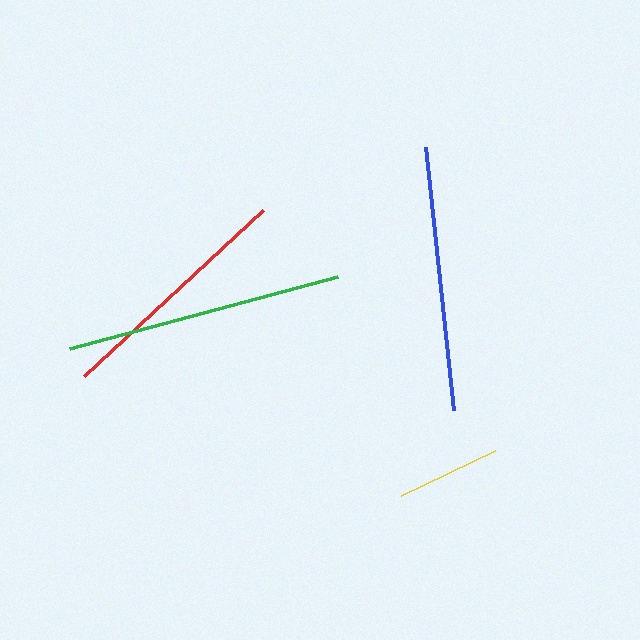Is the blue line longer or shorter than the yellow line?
The blue line is longer than the yellow line.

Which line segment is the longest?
The green line is the longest at approximately 278 pixels.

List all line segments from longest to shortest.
From longest to shortest: green, blue, red, yellow.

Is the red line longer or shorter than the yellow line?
The red line is longer than the yellow line.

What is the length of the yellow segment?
The yellow segment is approximately 104 pixels long.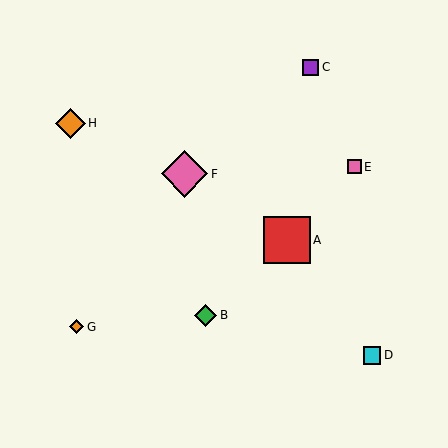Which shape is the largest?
The red square (labeled A) is the largest.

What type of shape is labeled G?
Shape G is an orange diamond.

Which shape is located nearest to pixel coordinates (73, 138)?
The orange diamond (labeled H) at (70, 123) is nearest to that location.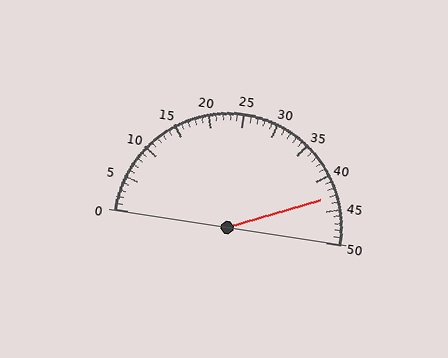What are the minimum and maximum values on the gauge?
The gauge ranges from 0 to 50.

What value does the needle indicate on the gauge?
The needle indicates approximately 43.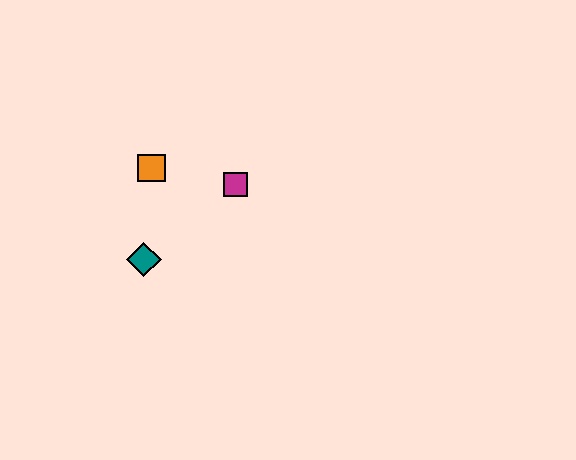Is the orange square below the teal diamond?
No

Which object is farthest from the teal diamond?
The magenta square is farthest from the teal diamond.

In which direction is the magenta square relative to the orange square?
The magenta square is to the right of the orange square.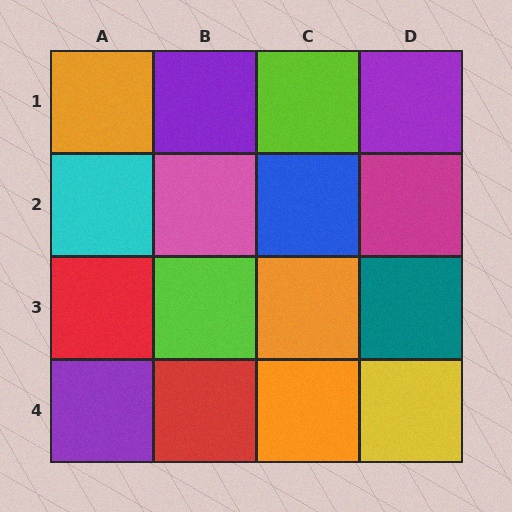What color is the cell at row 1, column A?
Orange.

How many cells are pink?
1 cell is pink.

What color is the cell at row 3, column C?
Orange.